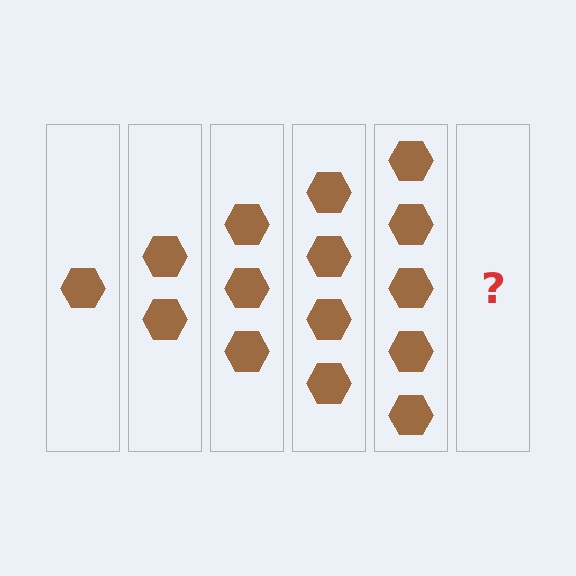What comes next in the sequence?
The next element should be 6 hexagons.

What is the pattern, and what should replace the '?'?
The pattern is that each step adds one more hexagon. The '?' should be 6 hexagons.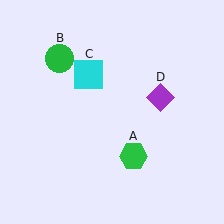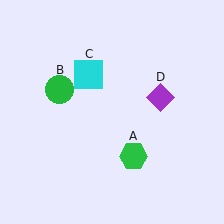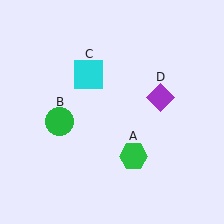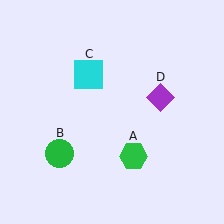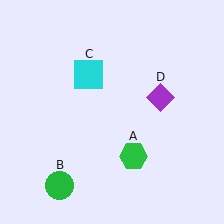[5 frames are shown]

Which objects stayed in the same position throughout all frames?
Green hexagon (object A) and cyan square (object C) and purple diamond (object D) remained stationary.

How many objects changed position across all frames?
1 object changed position: green circle (object B).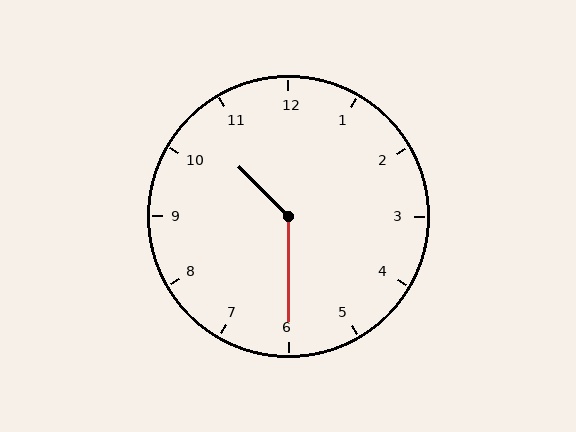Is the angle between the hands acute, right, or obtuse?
It is obtuse.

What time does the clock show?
10:30.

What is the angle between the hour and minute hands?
Approximately 135 degrees.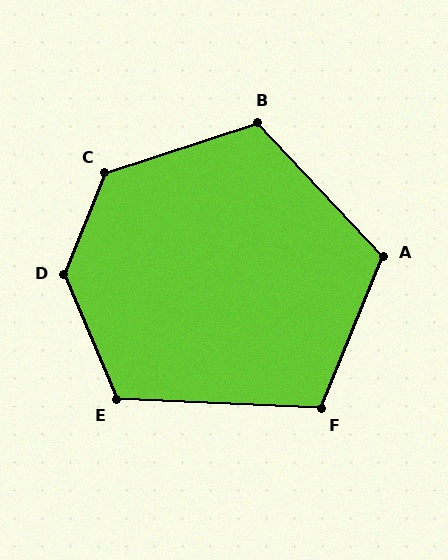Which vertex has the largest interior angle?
D, at approximately 135 degrees.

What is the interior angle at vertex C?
Approximately 130 degrees (obtuse).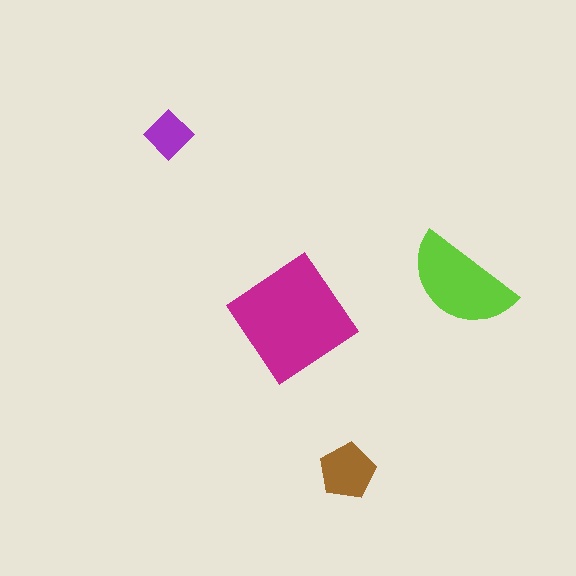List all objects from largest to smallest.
The magenta diamond, the lime semicircle, the brown pentagon, the purple diamond.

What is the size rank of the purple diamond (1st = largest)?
4th.